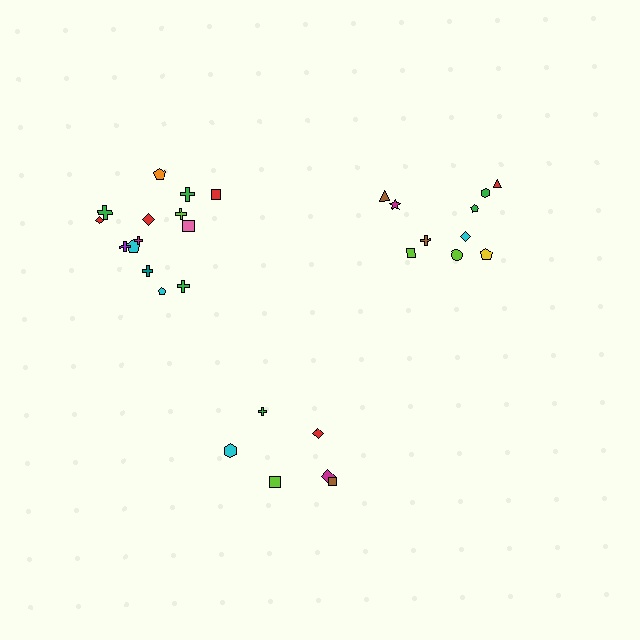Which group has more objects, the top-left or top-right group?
The top-left group.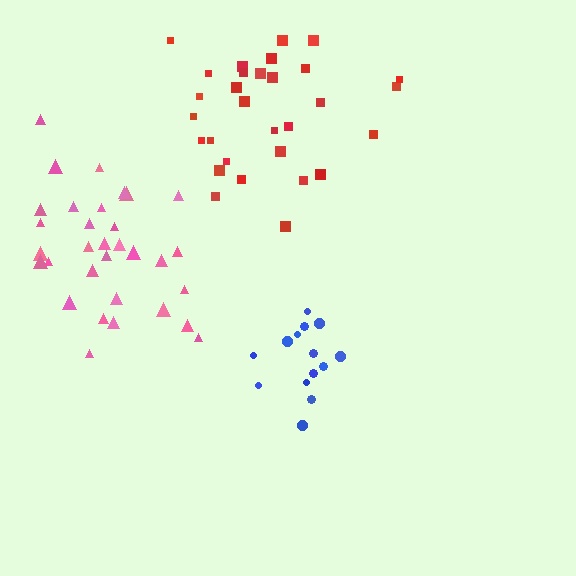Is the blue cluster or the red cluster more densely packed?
Blue.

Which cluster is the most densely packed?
Blue.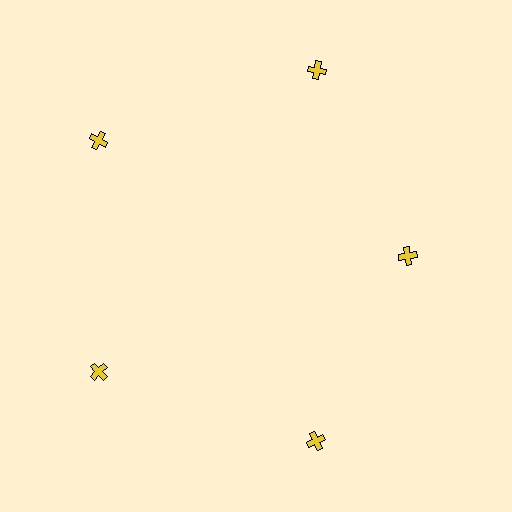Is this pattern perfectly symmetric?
No. The 5 yellow crosses are arranged in a ring, but one element near the 3 o'clock position is pulled inward toward the center, breaking the 5-fold rotational symmetry.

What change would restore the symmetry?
The symmetry would be restored by moving it outward, back onto the ring so that all 5 crosses sit at equal angles and equal distance from the center.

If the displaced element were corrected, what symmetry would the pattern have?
It would have 5-fold rotational symmetry — the pattern would map onto itself every 72 degrees.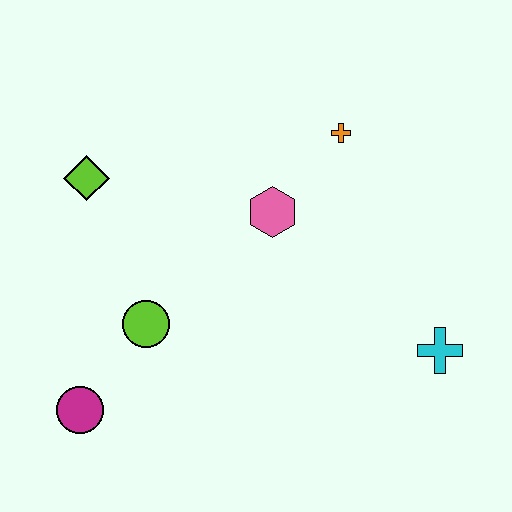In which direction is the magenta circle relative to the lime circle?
The magenta circle is below the lime circle.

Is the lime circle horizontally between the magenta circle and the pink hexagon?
Yes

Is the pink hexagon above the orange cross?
No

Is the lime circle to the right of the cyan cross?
No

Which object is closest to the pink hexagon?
The orange cross is closest to the pink hexagon.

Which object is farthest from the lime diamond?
The cyan cross is farthest from the lime diamond.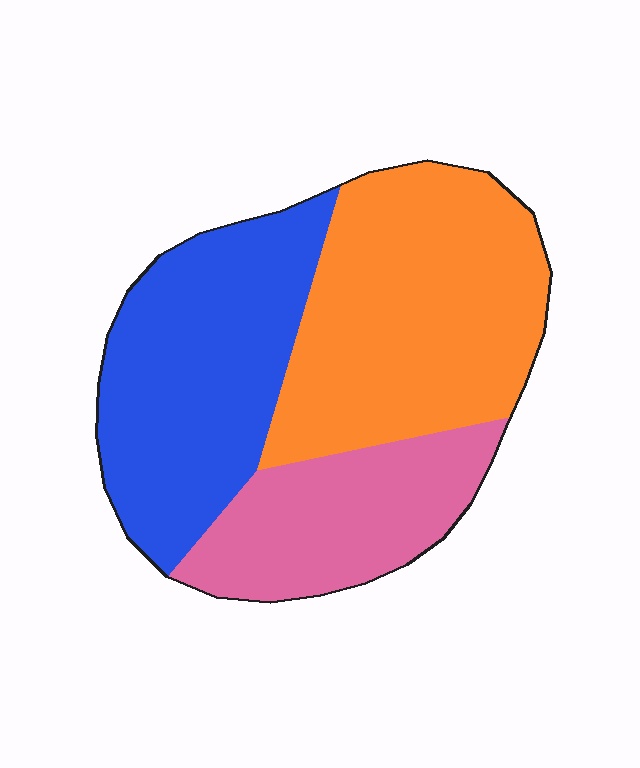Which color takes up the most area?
Orange, at roughly 40%.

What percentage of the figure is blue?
Blue takes up about three eighths (3/8) of the figure.